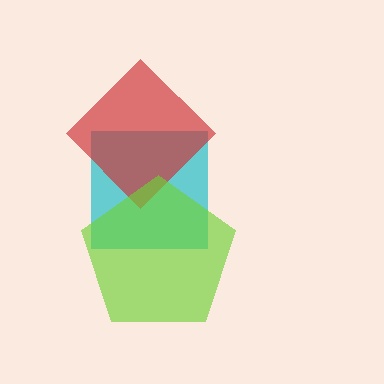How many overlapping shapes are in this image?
There are 3 overlapping shapes in the image.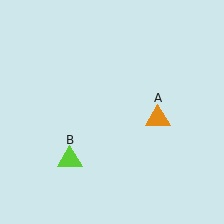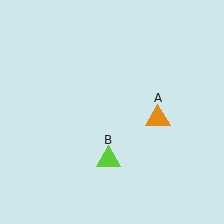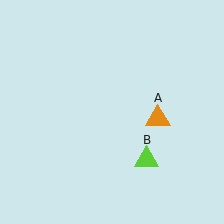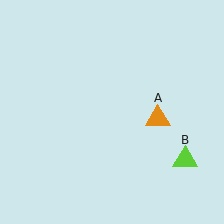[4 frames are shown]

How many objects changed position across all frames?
1 object changed position: lime triangle (object B).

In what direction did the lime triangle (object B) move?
The lime triangle (object B) moved right.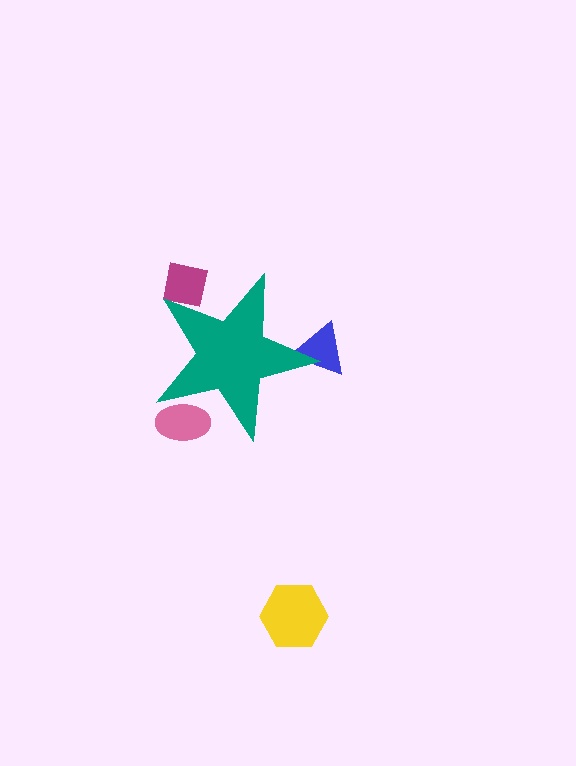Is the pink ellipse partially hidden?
Yes, the pink ellipse is partially hidden behind the teal star.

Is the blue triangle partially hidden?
Yes, the blue triangle is partially hidden behind the teal star.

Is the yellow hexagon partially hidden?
No, the yellow hexagon is fully visible.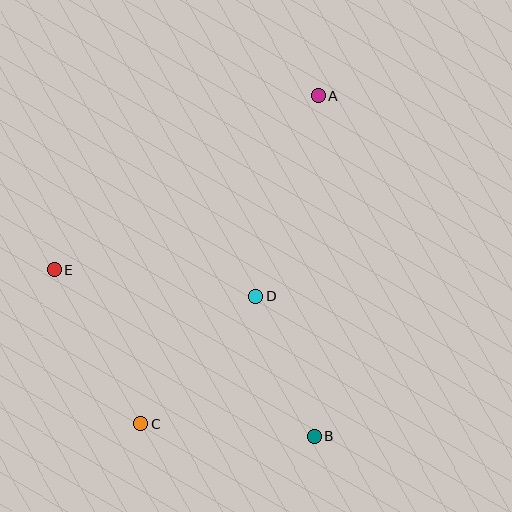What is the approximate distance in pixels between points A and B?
The distance between A and B is approximately 340 pixels.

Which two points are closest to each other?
Points B and D are closest to each other.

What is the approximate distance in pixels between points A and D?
The distance between A and D is approximately 210 pixels.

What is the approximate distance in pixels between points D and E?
The distance between D and E is approximately 203 pixels.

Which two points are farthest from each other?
Points A and C are farthest from each other.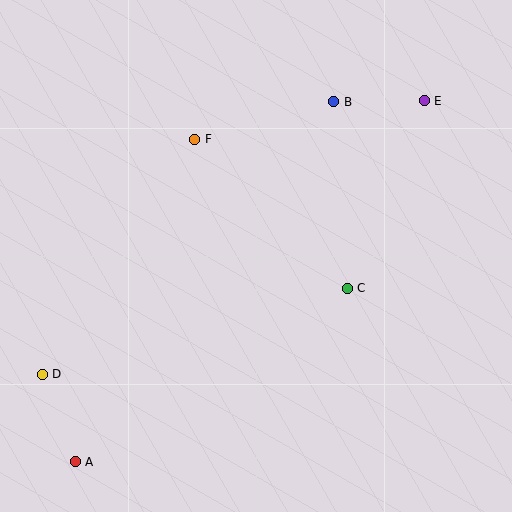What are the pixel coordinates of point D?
Point D is at (42, 374).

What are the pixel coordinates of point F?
Point F is at (195, 139).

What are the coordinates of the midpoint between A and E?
The midpoint between A and E is at (250, 281).